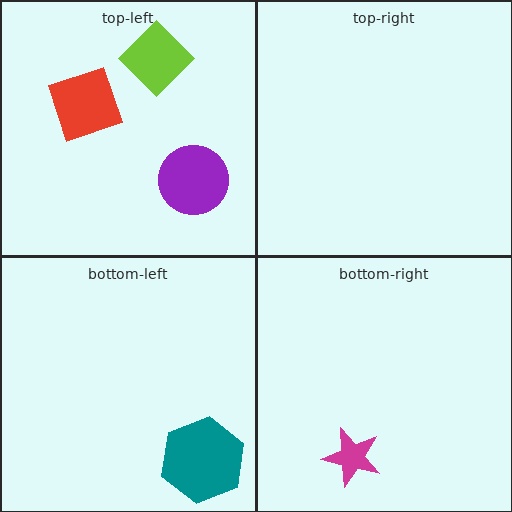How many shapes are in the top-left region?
3.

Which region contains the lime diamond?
The top-left region.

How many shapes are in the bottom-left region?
1.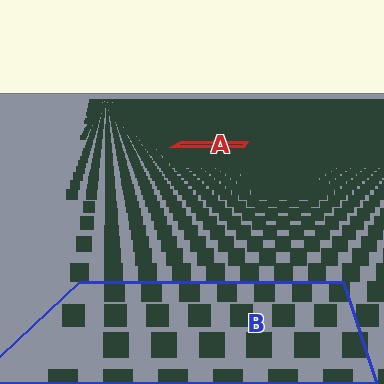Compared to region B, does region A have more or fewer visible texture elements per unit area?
Region A has more texture elements per unit area — they are packed more densely because it is farther away.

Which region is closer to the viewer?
Region B is closer. The texture elements there are larger and more spread out.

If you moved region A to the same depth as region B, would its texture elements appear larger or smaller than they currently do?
They would appear larger. At a closer depth, the same texture elements are projected at a bigger on-screen size.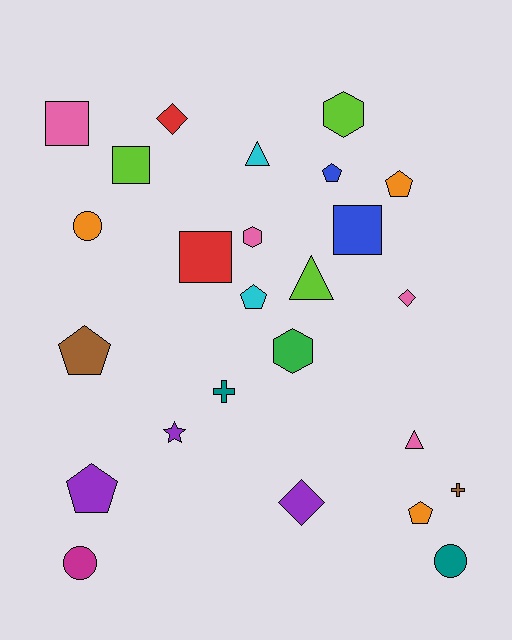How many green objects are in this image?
There is 1 green object.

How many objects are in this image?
There are 25 objects.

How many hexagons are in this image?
There are 3 hexagons.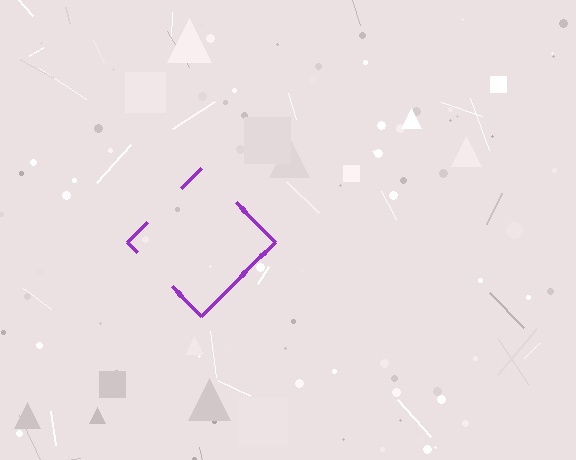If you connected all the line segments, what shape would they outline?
They would outline a diamond.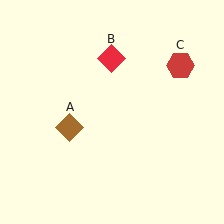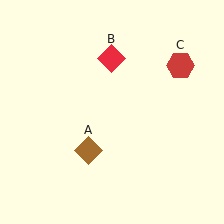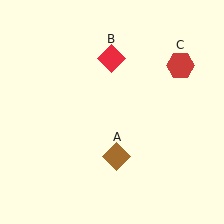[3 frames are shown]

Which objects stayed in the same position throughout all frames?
Red diamond (object B) and red hexagon (object C) remained stationary.